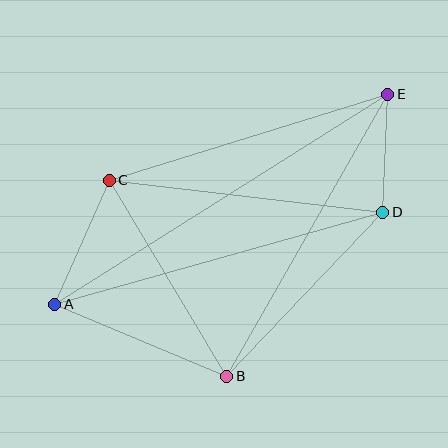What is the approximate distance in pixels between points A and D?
The distance between A and D is approximately 341 pixels.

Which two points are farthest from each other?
Points A and E are farthest from each other.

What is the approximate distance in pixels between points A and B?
The distance between A and B is approximately 186 pixels.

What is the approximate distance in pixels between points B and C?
The distance between B and C is approximately 229 pixels.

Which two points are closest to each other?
Points D and E are closest to each other.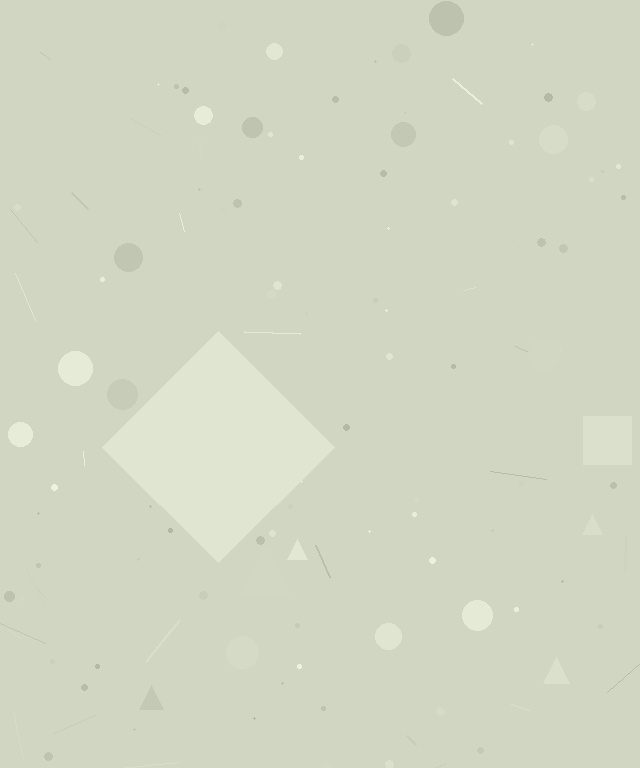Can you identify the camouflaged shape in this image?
The camouflaged shape is a diamond.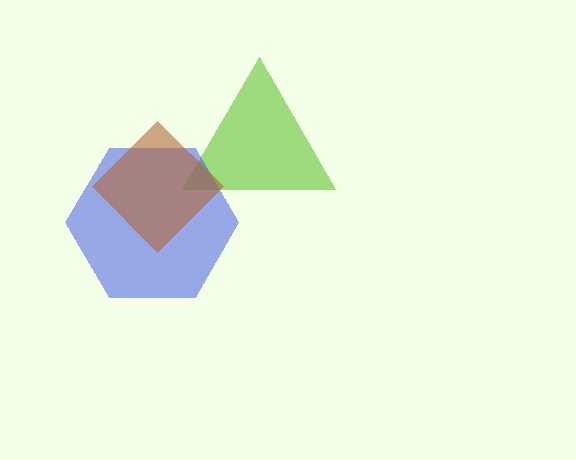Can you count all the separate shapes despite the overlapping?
Yes, there are 3 separate shapes.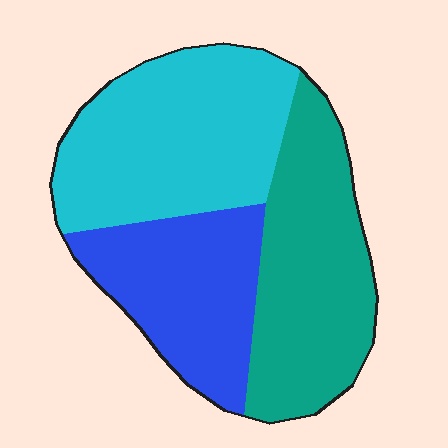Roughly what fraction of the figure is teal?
Teal takes up about one third (1/3) of the figure.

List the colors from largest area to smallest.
From largest to smallest: cyan, teal, blue.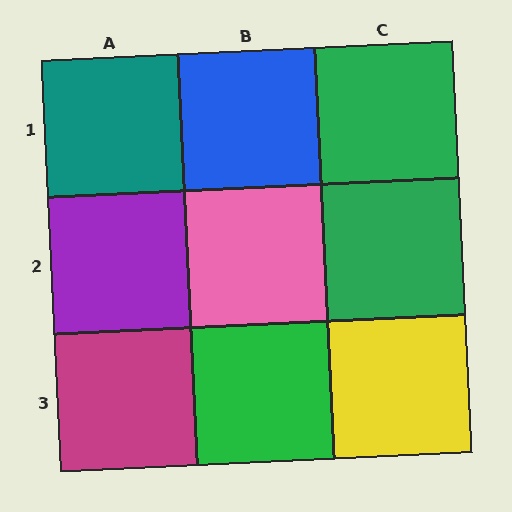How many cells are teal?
1 cell is teal.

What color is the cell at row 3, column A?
Magenta.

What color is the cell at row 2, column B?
Pink.